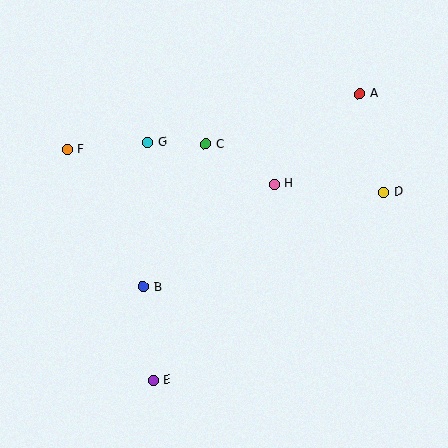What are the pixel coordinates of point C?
Point C is at (206, 144).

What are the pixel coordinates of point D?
Point D is at (384, 192).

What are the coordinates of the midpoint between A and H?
The midpoint between A and H is at (317, 139).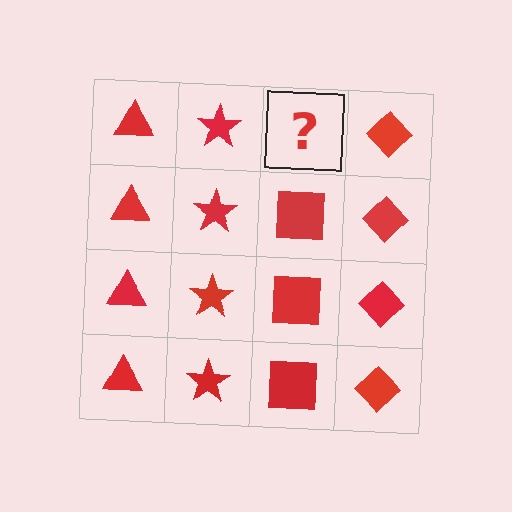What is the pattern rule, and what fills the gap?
The rule is that each column has a consistent shape. The gap should be filled with a red square.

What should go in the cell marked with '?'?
The missing cell should contain a red square.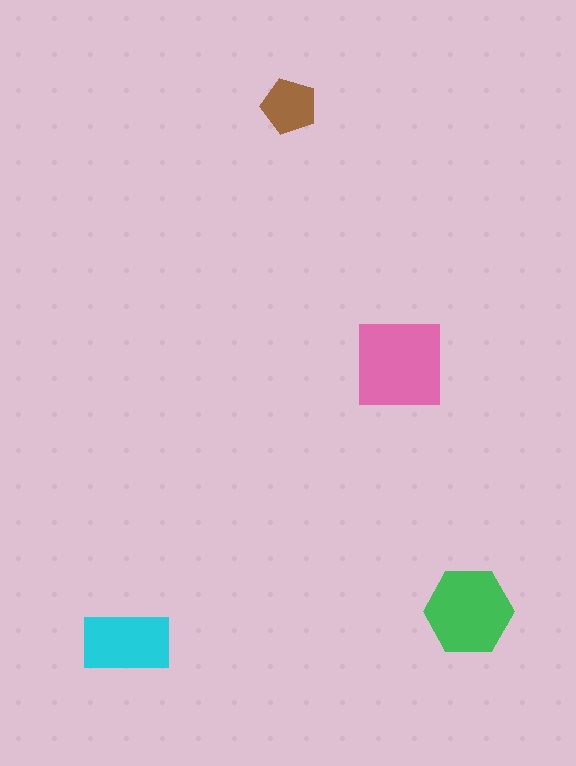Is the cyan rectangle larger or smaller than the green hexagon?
Smaller.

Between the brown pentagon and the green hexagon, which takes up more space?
The green hexagon.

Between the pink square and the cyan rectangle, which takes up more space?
The pink square.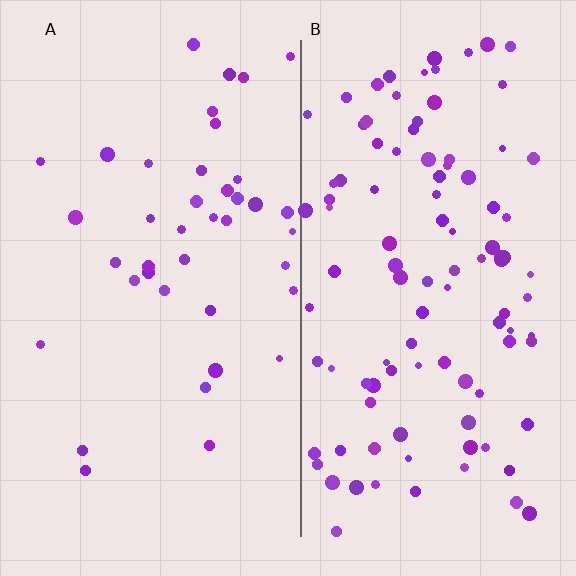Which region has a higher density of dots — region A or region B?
B (the right).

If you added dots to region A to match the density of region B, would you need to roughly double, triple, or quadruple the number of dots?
Approximately triple.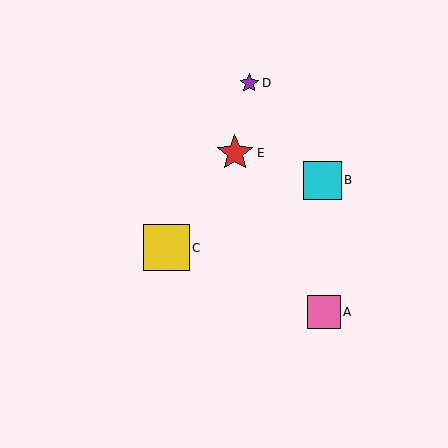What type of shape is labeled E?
Shape E is a red star.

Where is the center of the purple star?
The center of the purple star is at (249, 83).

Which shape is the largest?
The yellow square (labeled C) is the largest.